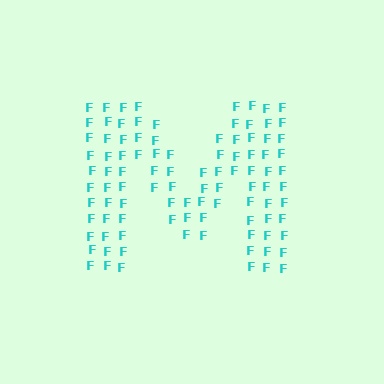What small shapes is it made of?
It is made of small letter F's.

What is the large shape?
The large shape is the letter M.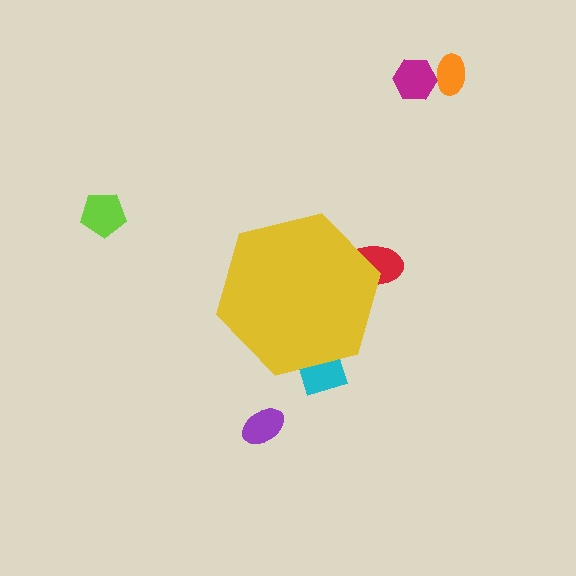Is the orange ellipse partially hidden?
No, the orange ellipse is fully visible.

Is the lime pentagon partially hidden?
No, the lime pentagon is fully visible.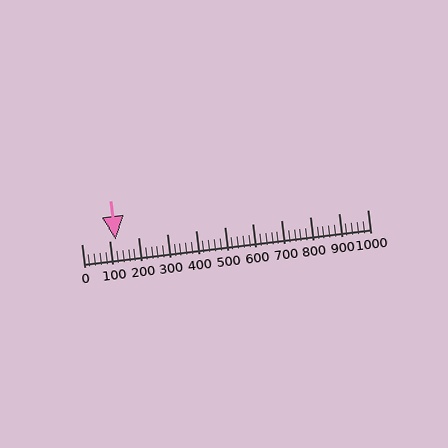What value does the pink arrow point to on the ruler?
The pink arrow points to approximately 120.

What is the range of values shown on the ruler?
The ruler shows values from 0 to 1000.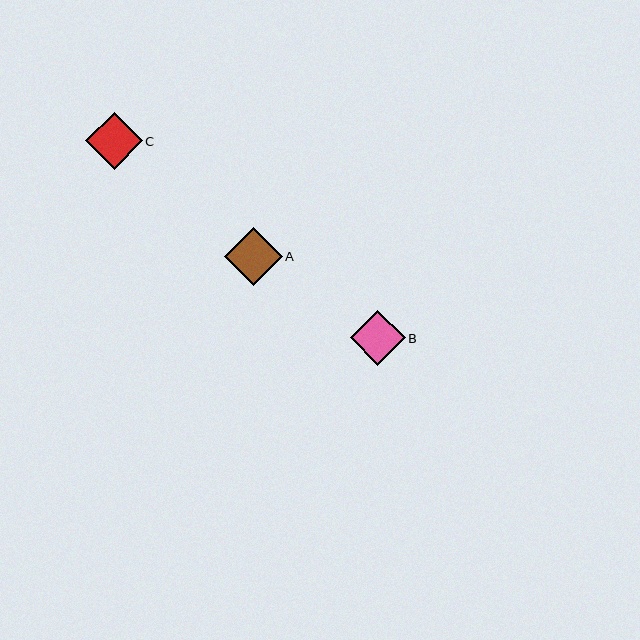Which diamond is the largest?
Diamond A is the largest with a size of approximately 58 pixels.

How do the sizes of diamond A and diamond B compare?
Diamond A and diamond B are approximately the same size.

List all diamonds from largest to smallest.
From largest to smallest: A, C, B.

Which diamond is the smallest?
Diamond B is the smallest with a size of approximately 55 pixels.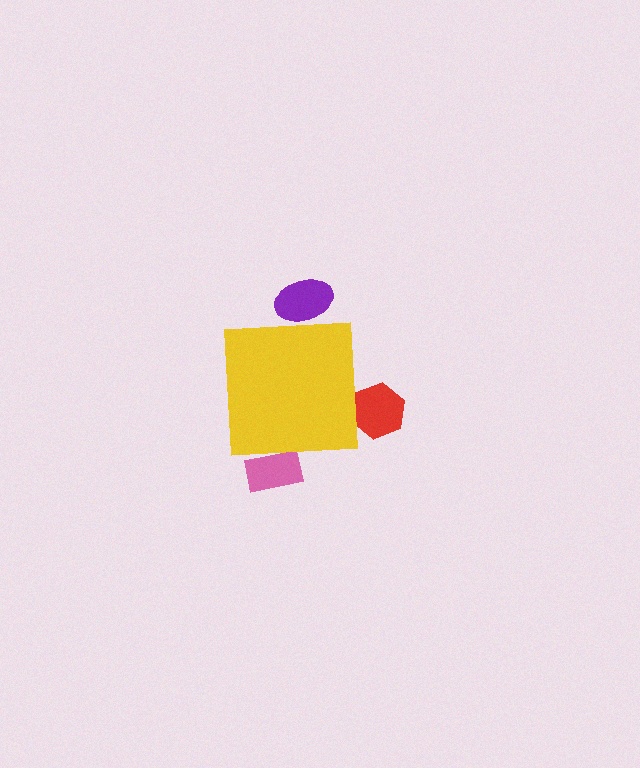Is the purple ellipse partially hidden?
Yes, the purple ellipse is partially hidden behind the yellow square.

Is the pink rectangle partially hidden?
Yes, the pink rectangle is partially hidden behind the yellow square.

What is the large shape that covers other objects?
A yellow square.